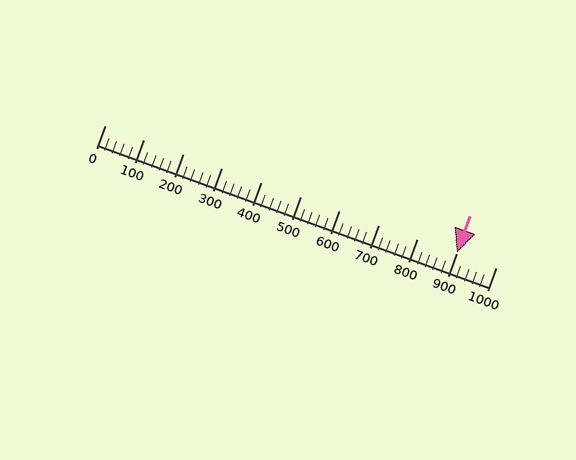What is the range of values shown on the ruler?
The ruler shows values from 0 to 1000.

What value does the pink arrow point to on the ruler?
The pink arrow points to approximately 900.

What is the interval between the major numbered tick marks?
The major tick marks are spaced 100 units apart.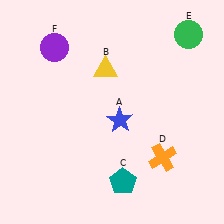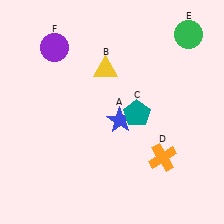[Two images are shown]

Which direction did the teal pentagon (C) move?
The teal pentagon (C) moved up.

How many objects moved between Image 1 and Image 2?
1 object moved between the two images.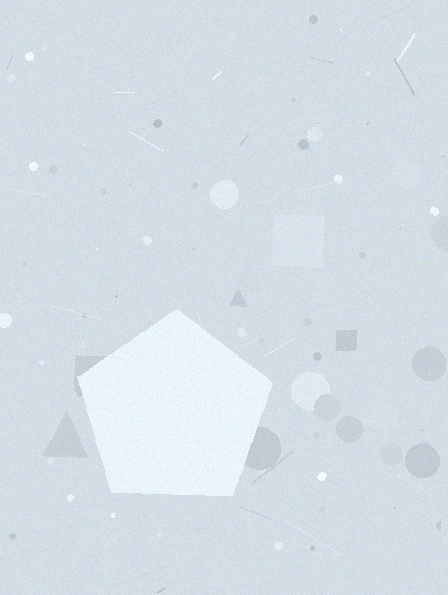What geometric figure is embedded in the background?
A pentagon is embedded in the background.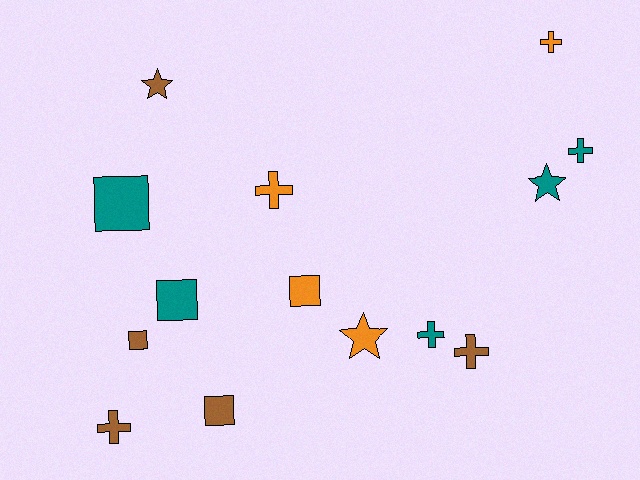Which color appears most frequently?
Brown, with 5 objects.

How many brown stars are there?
There is 1 brown star.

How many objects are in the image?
There are 14 objects.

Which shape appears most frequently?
Cross, with 6 objects.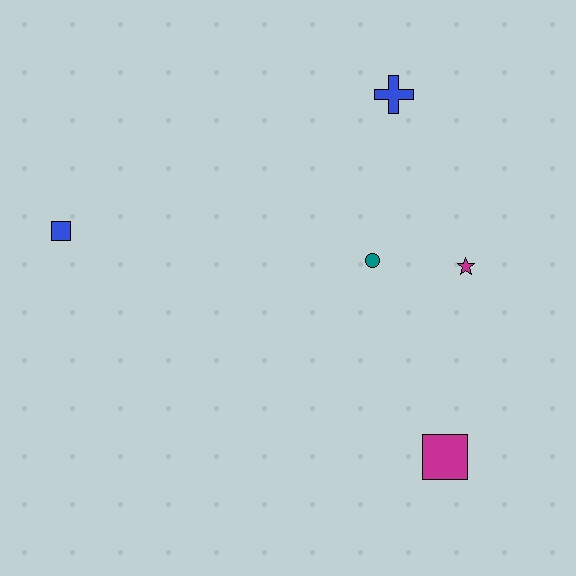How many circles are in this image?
There is 1 circle.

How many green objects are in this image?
There are no green objects.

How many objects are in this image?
There are 5 objects.